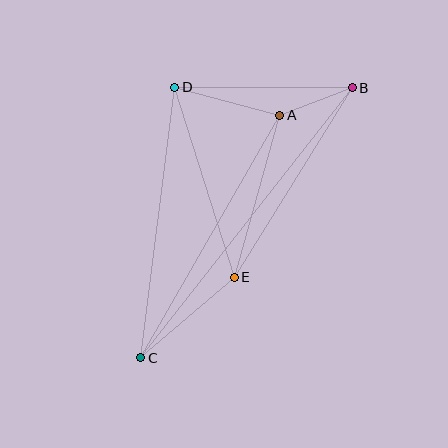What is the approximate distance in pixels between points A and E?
The distance between A and E is approximately 168 pixels.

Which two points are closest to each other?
Points A and B are closest to each other.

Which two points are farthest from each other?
Points B and C are farthest from each other.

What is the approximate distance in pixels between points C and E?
The distance between C and E is approximately 123 pixels.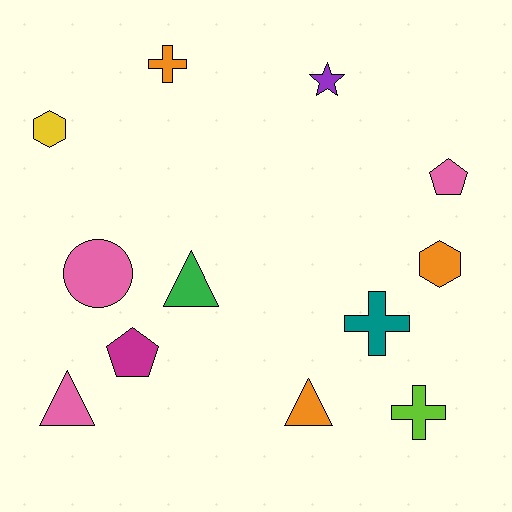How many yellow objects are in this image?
There is 1 yellow object.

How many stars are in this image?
There is 1 star.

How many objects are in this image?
There are 12 objects.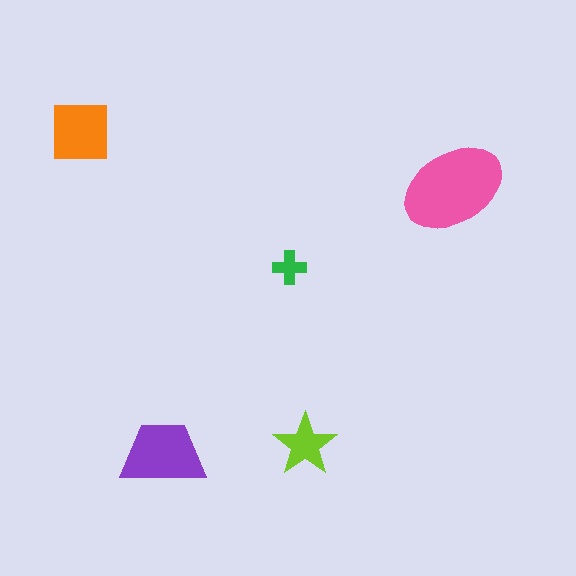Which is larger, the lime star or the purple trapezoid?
The purple trapezoid.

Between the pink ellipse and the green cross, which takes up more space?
The pink ellipse.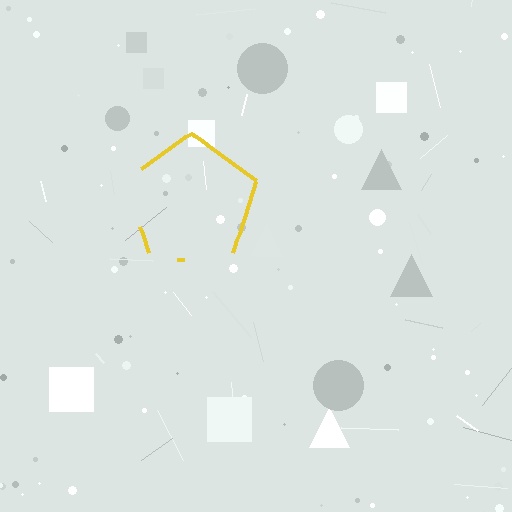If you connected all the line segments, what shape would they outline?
They would outline a pentagon.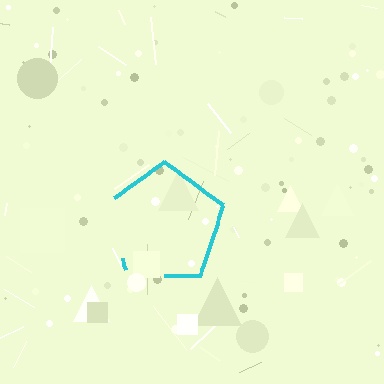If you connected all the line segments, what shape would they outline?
They would outline a pentagon.